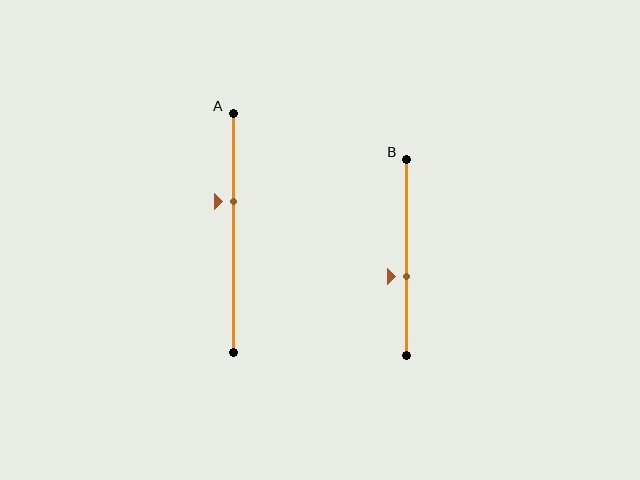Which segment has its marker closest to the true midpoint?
Segment B has its marker closest to the true midpoint.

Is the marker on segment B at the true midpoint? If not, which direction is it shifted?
No, the marker on segment B is shifted downward by about 10% of the segment length.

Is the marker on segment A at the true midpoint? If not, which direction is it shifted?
No, the marker on segment A is shifted upward by about 13% of the segment length.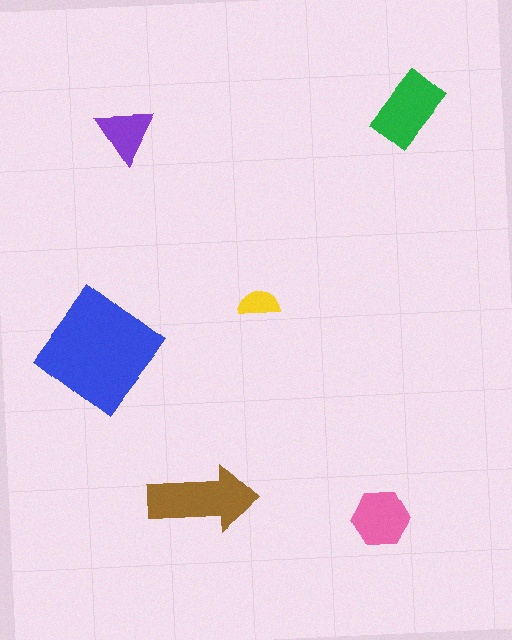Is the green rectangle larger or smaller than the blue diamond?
Smaller.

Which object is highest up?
The green rectangle is topmost.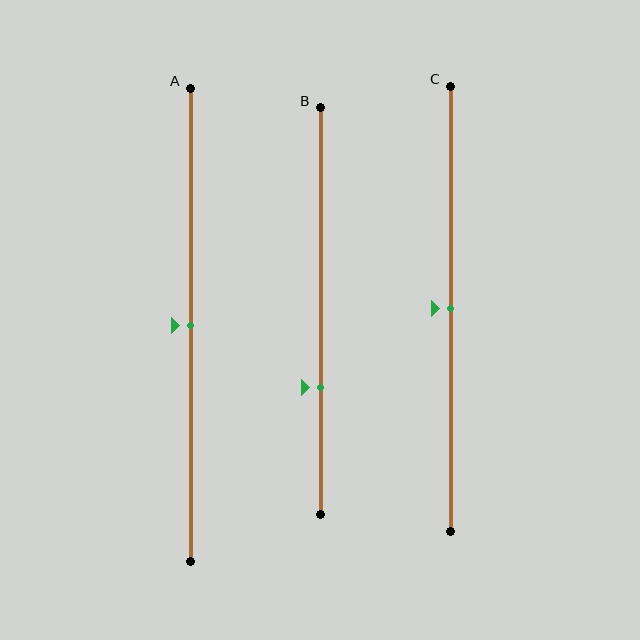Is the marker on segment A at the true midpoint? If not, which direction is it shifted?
Yes, the marker on segment A is at the true midpoint.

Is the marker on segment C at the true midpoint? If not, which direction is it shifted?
Yes, the marker on segment C is at the true midpoint.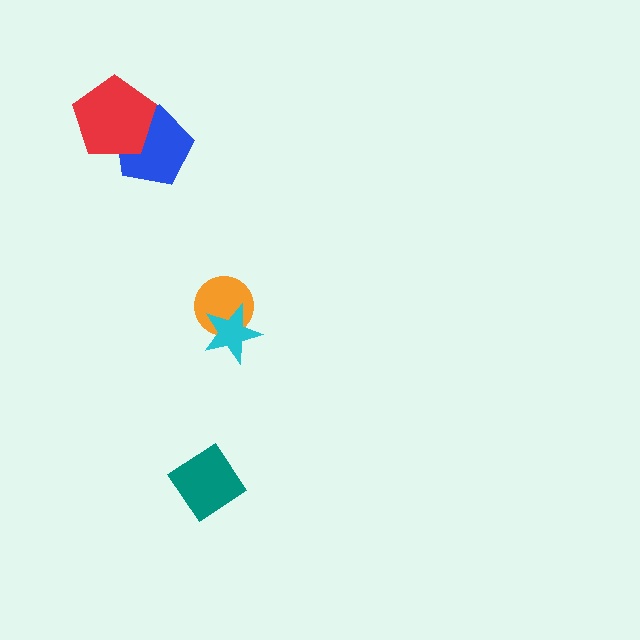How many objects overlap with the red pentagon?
1 object overlaps with the red pentagon.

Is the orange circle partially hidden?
Yes, it is partially covered by another shape.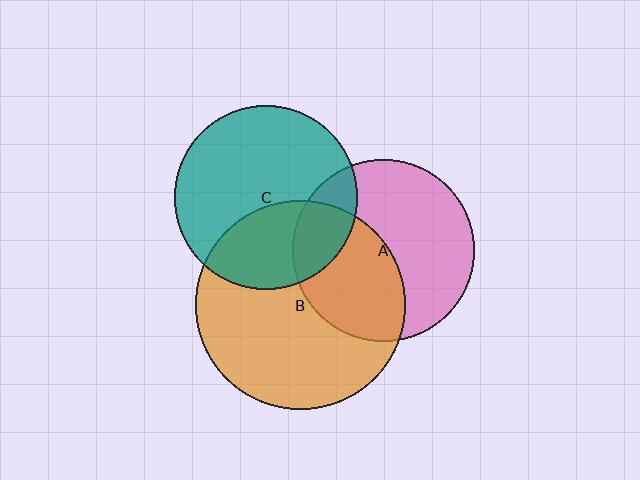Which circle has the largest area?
Circle B (orange).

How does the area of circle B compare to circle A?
Approximately 1.3 times.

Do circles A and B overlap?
Yes.